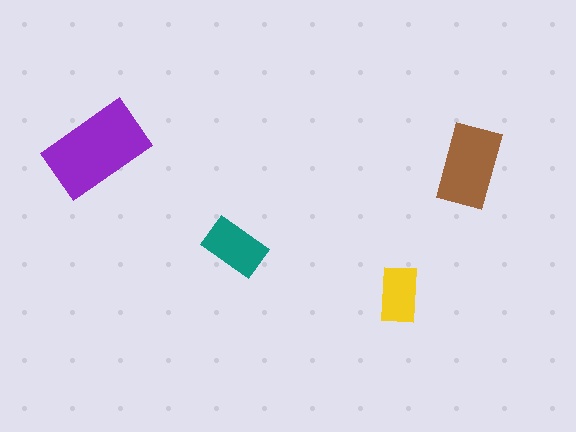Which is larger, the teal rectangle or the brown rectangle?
The brown one.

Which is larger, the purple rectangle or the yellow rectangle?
The purple one.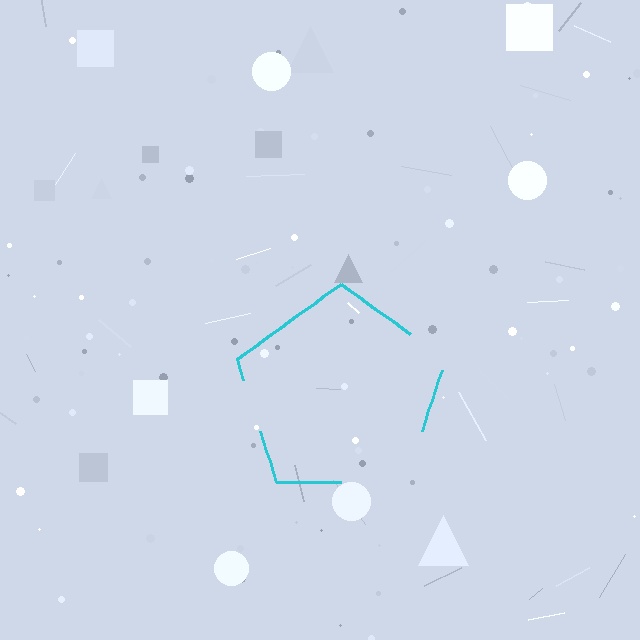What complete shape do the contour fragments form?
The contour fragments form a pentagon.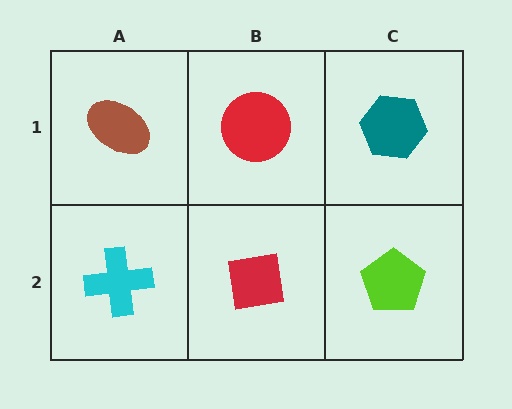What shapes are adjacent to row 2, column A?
A brown ellipse (row 1, column A), a red square (row 2, column B).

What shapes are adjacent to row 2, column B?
A red circle (row 1, column B), a cyan cross (row 2, column A), a lime pentagon (row 2, column C).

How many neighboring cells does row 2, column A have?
2.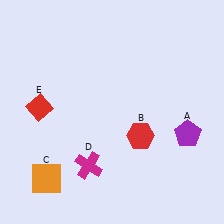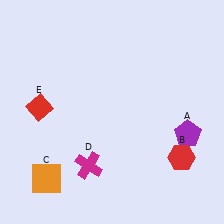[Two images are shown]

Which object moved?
The red hexagon (B) moved right.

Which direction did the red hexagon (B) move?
The red hexagon (B) moved right.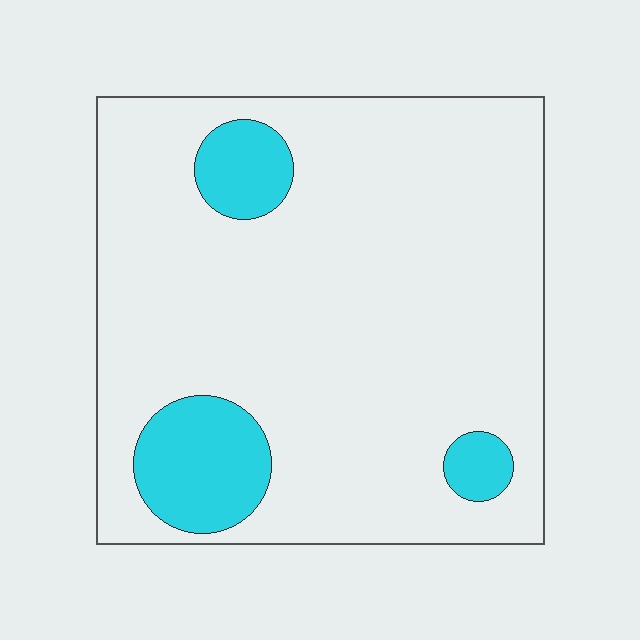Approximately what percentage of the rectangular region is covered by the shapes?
Approximately 15%.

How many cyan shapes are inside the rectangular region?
3.